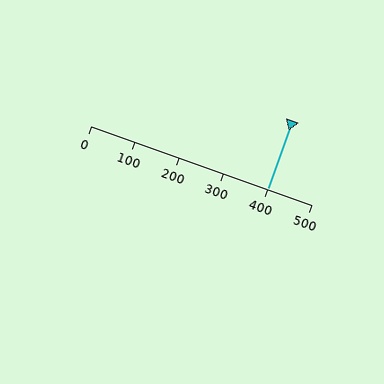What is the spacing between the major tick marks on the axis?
The major ticks are spaced 100 apart.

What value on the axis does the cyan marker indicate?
The marker indicates approximately 400.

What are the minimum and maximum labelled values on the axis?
The axis runs from 0 to 500.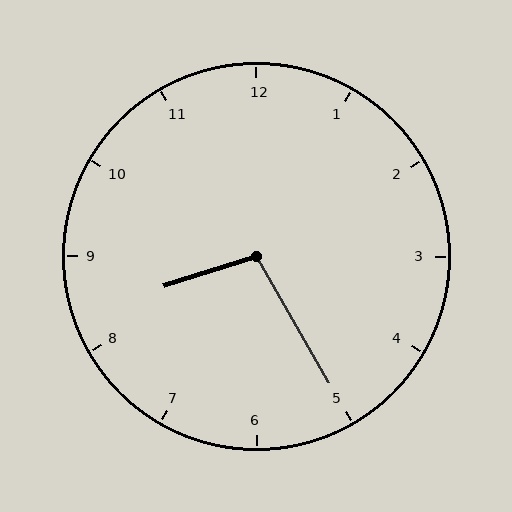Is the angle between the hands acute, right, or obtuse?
It is obtuse.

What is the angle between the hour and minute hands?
Approximately 102 degrees.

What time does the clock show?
8:25.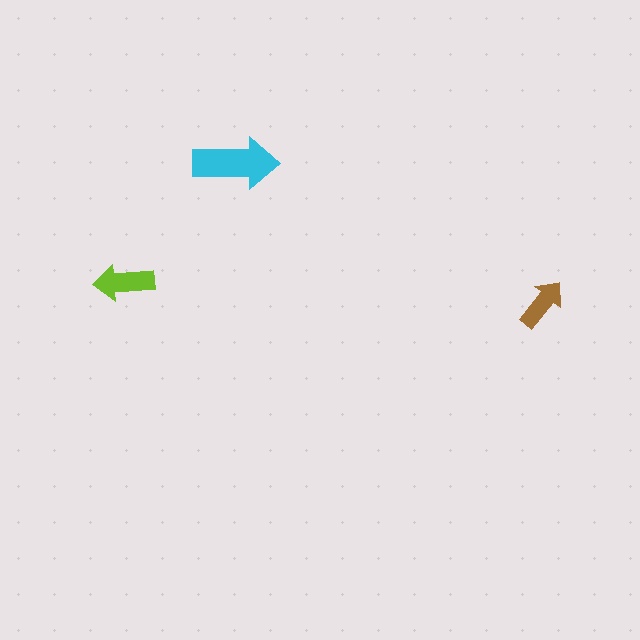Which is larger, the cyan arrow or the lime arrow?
The cyan one.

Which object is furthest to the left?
The lime arrow is leftmost.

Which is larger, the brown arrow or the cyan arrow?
The cyan one.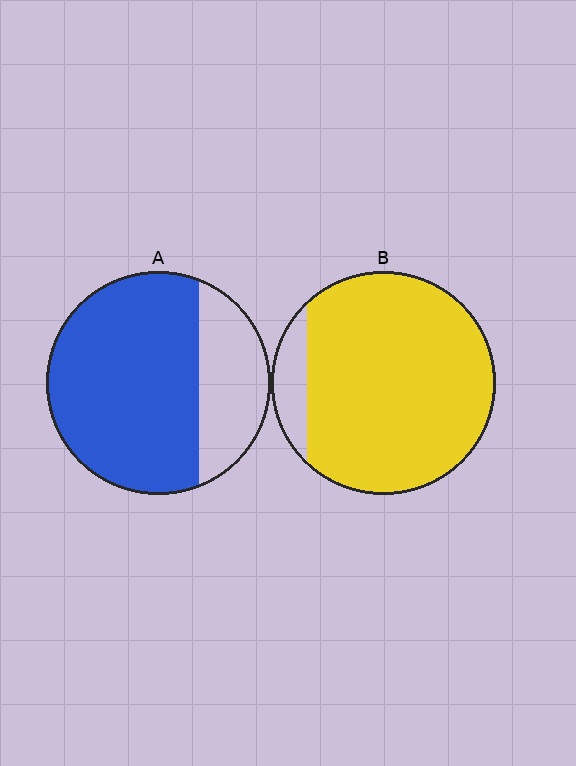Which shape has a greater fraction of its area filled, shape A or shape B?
Shape B.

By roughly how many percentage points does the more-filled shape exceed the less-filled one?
By roughly 15 percentage points (B over A).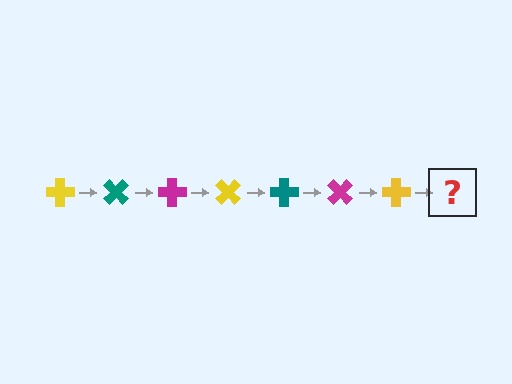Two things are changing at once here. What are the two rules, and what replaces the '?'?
The two rules are that it rotates 45 degrees each step and the color cycles through yellow, teal, and magenta. The '?' should be a teal cross, rotated 315 degrees from the start.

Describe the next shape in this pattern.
It should be a teal cross, rotated 315 degrees from the start.